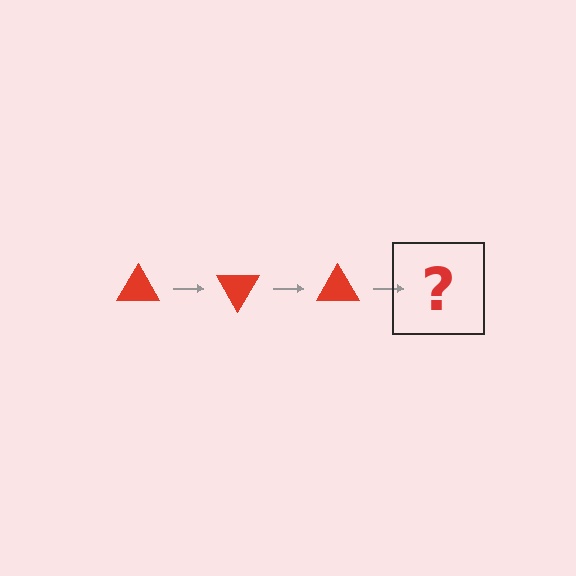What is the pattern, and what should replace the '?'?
The pattern is that the triangle rotates 60 degrees each step. The '?' should be a red triangle rotated 180 degrees.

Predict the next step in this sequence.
The next step is a red triangle rotated 180 degrees.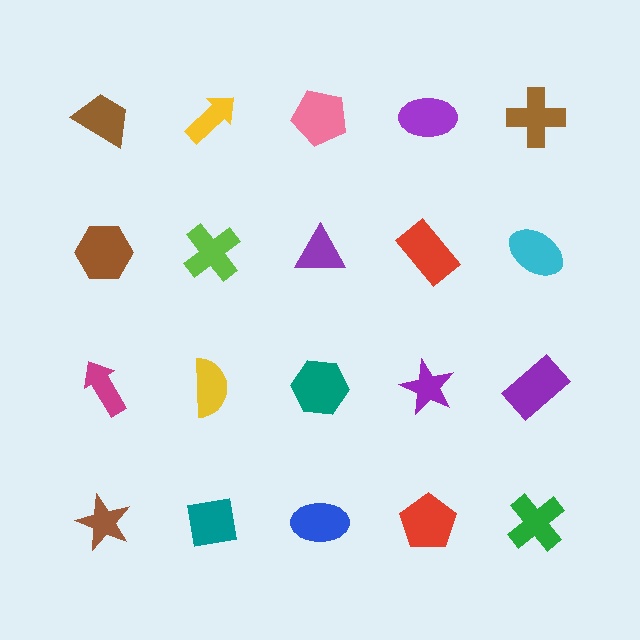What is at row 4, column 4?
A red pentagon.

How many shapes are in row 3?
5 shapes.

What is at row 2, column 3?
A purple triangle.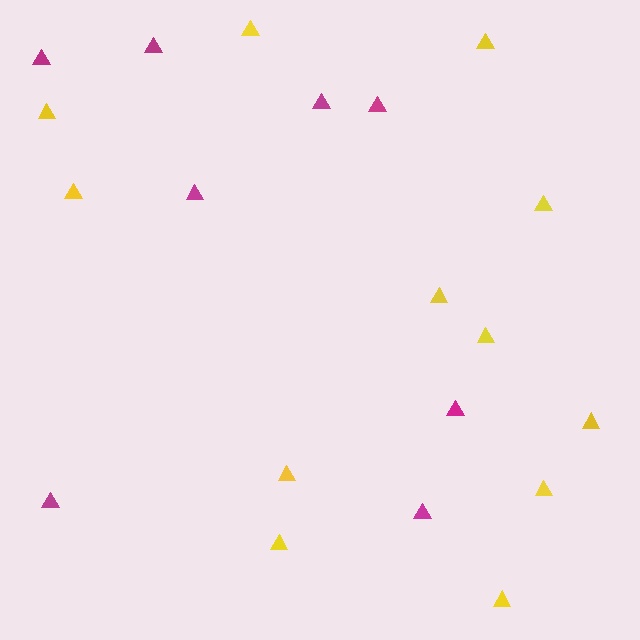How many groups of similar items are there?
There are 2 groups: one group of magenta triangles (8) and one group of yellow triangles (12).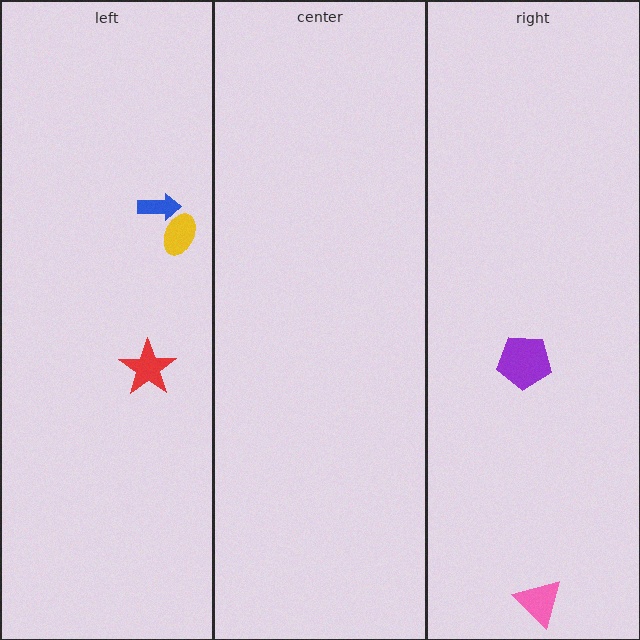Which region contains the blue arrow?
The left region.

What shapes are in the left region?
The yellow ellipse, the red star, the blue arrow.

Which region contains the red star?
The left region.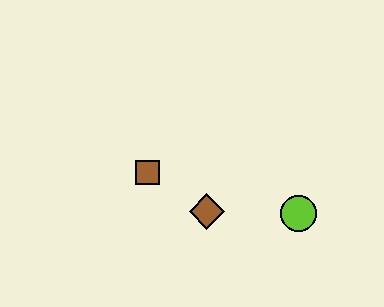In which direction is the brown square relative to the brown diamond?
The brown square is to the left of the brown diamond.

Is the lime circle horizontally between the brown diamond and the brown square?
No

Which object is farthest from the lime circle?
The brown square is farthest from the lime circle.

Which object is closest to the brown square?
The brown diamond is closest to the brown square.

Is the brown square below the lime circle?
No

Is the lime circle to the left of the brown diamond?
No